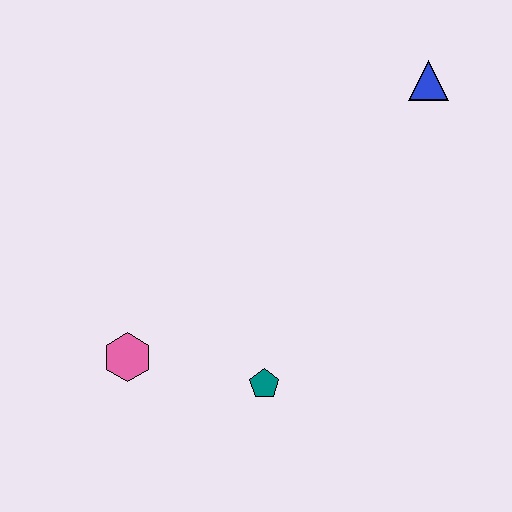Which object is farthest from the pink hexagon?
The blue triangle is farthest from the pink hexagon.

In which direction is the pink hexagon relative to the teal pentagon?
The pink hexagon is to the left of the teal pentagon.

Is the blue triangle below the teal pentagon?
No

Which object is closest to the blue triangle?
The teal pentagon is closest to the blue triangle.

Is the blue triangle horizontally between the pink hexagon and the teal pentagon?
No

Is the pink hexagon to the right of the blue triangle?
No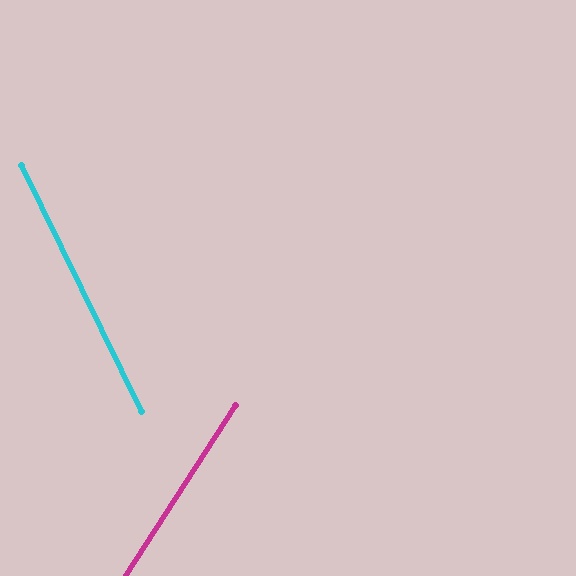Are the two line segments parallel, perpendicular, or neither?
Neither parallel nor perpendicular — they differ by about 59°.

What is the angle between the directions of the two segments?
Approximately 59 degrees.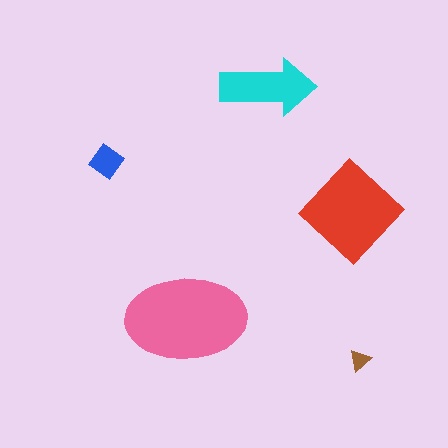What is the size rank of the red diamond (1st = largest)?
2nd.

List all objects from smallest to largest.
The brown triangle, the blue diamond, the cyan arrow, the red diamond, the pink ellipse.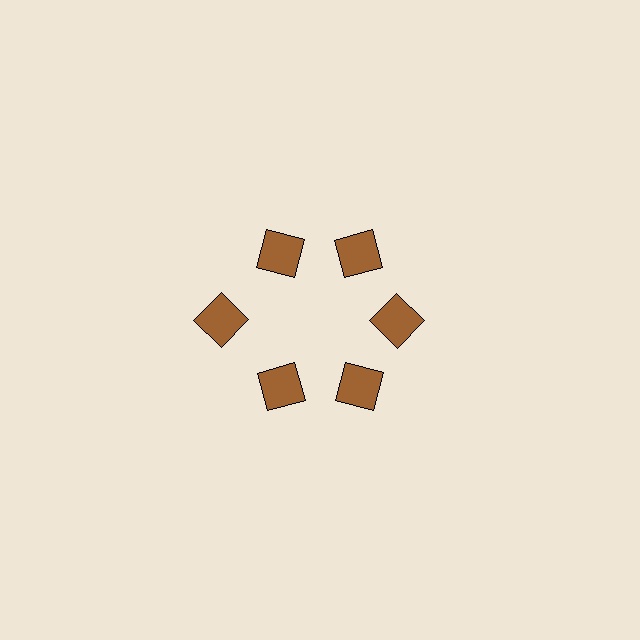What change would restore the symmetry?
The symmetry would be restored by moving it inward, back onto the ring so that all 6 squares sit at equal angles and equal distance from the center.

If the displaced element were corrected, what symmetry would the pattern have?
It would have 6-fold rotational symmetry — the pattern would map onto itself every 60 degrees.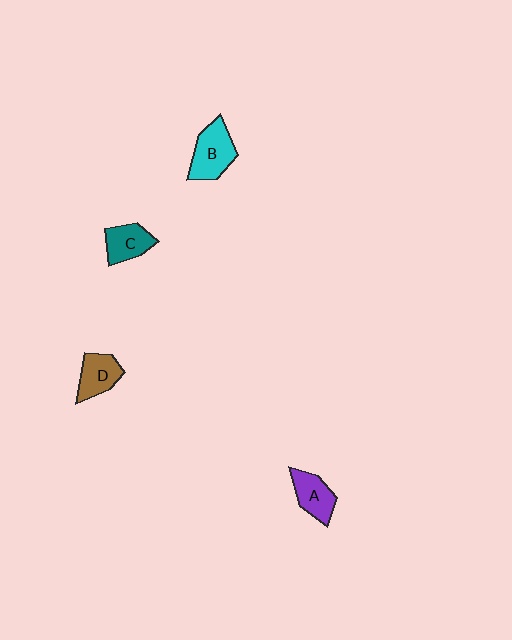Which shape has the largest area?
Shape B (cyan).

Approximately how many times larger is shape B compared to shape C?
Approximately 1.4 times.